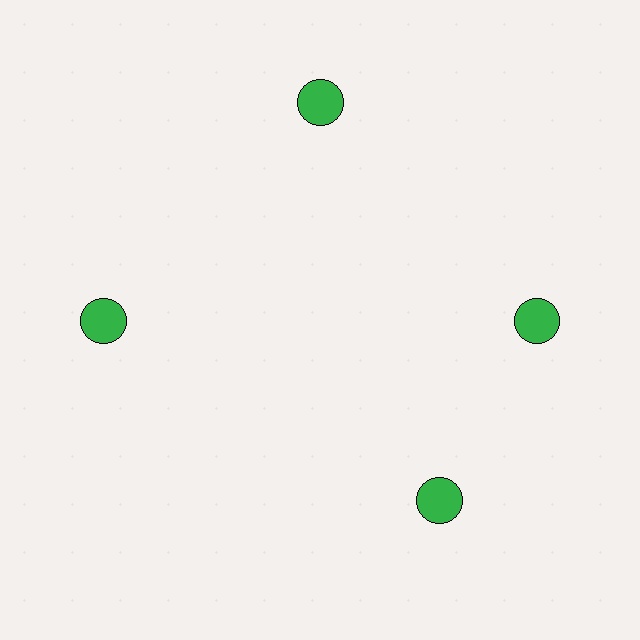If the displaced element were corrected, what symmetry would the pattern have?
It would have 4-fold rotational symmetry — the pattern would map onto itself every 90 degrees.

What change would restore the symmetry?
The symmetry would be restored by rotating it back into even spacing with its neighbors so that all 4 circles sit at equal angles and equal distance from the center.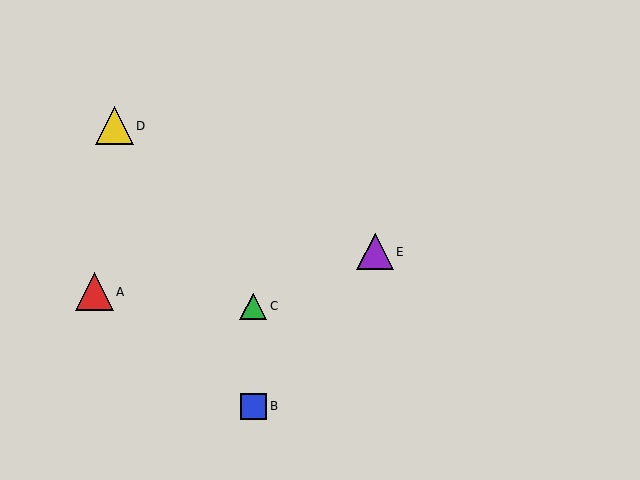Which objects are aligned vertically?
Objects B, C are aligned vertically.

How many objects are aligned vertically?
2 objects (B, C) are aligned vertically.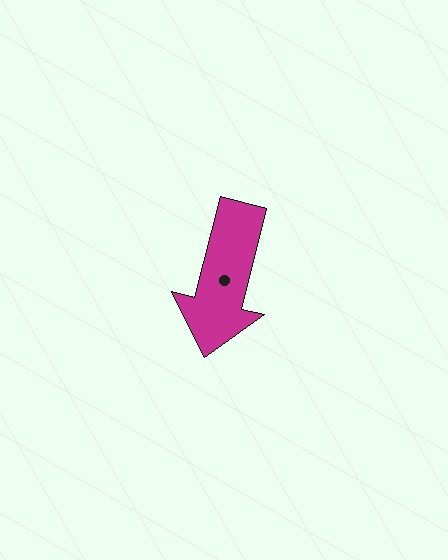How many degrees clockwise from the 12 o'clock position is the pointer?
Approximately 194 degrees.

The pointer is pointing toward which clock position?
Roughly 6 o'clock.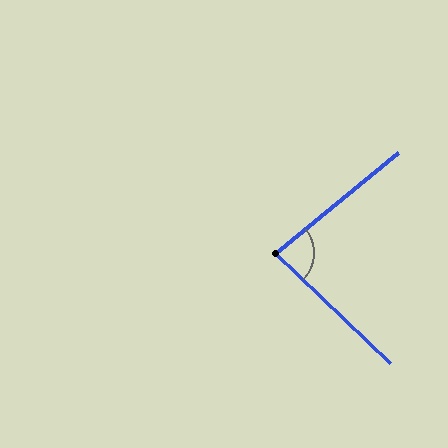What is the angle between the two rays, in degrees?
Approximately 83 degrees.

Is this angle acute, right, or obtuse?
It is acute.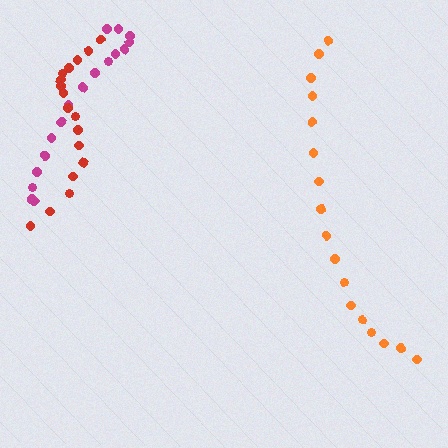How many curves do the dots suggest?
There are 3 distinct paths.